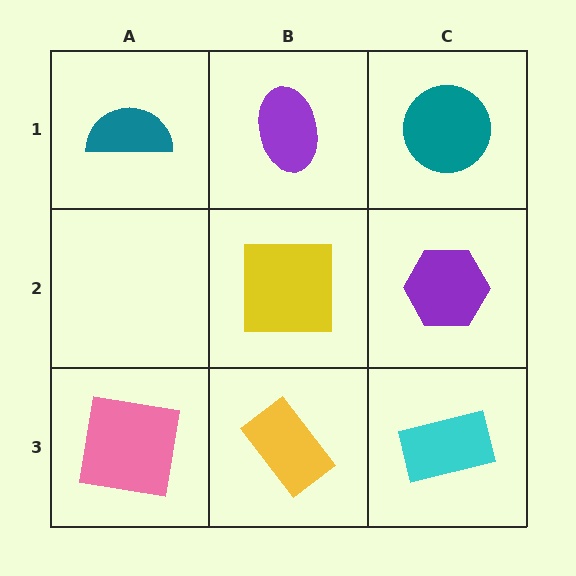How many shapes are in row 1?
3 shapes.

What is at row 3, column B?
A yellow rectangle.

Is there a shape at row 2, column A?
No, that cell is empty.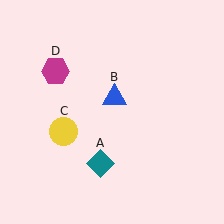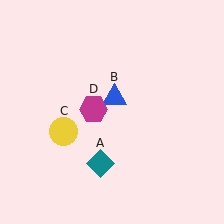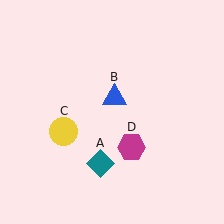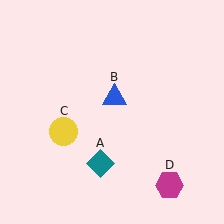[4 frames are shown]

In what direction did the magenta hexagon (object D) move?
The magenta hexagon (object D) moved down and to the right.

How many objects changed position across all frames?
1 object changed position: magenta hexagon (object D).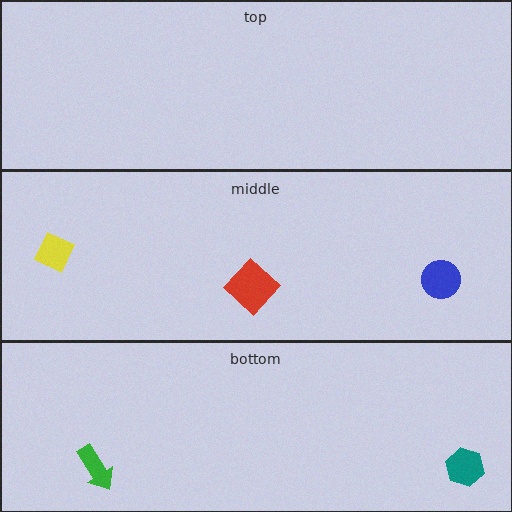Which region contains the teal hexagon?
The bottom region.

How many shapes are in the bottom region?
2.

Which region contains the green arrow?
The bottom region.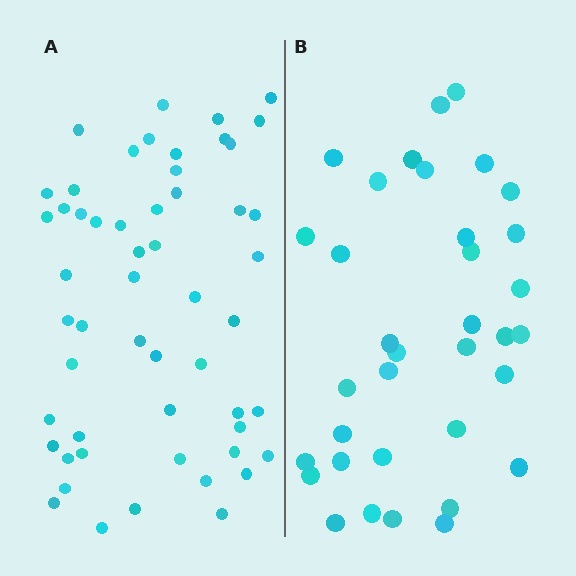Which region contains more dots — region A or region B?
Region A (the left region) has more dots.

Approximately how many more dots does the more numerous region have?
Region A has approximately 20 more dots than region B.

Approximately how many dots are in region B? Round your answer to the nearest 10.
About 40 dots. (The exact count is 35, which rounds to 40.)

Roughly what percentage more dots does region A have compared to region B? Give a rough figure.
About 55% more.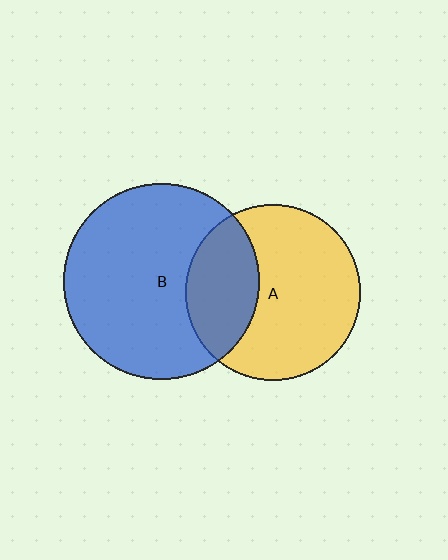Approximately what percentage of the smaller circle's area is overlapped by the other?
Approximately 30%.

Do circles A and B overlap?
Yes.